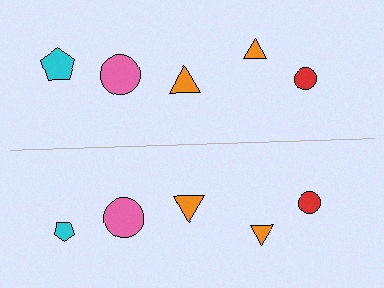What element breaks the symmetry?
The cyan pentagon on the bottom side has a different size than its mirror counterpart.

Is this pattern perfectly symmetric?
No, the pattern is not perfectly symmetric. The cyan pentagon on the bottom side has a different size than its mirror counterpart.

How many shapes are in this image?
There are 10 shapes in this image.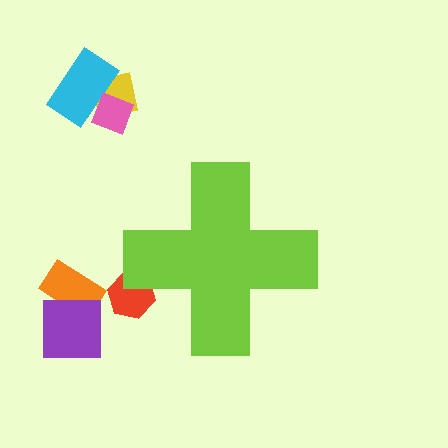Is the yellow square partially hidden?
No, the yellow square is fully visible.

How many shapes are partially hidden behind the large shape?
1 shape is partially hidden.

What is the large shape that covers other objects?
A lime cross.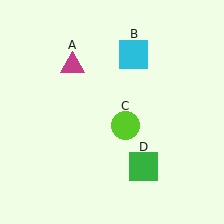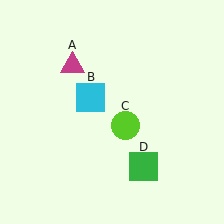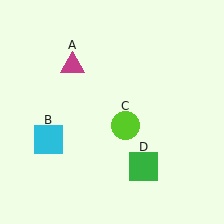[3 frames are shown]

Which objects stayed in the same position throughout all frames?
Magenta triangle (object A) and lime circle (object C) and green square (object D) remained stationary.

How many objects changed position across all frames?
1 object changed position: cyan square (object B).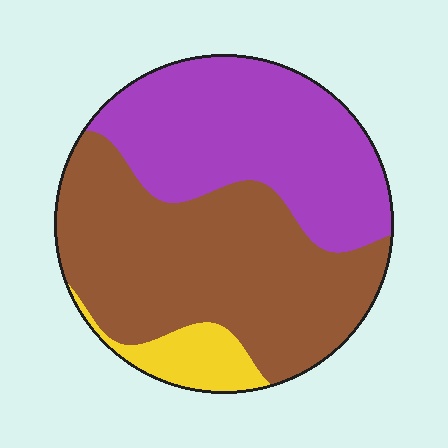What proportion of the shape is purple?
Purple covers roughly 40% of the shape.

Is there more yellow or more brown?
Brown.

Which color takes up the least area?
Yellow, at roughly 10%.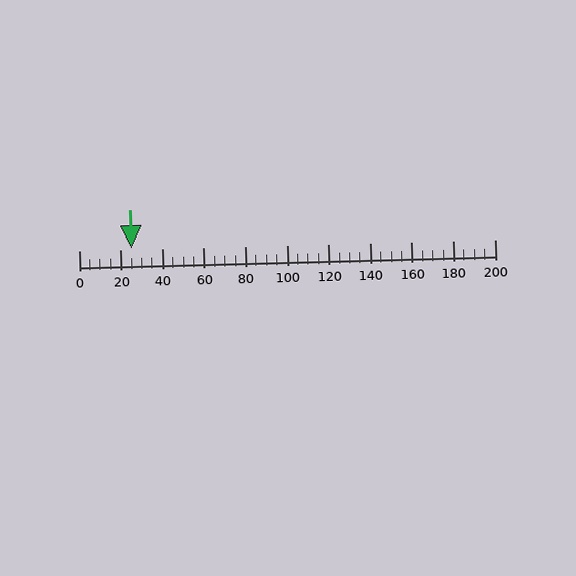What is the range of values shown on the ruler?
The ruler shows values from 0 to 200.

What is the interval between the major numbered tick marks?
The major tick marks are spaced 20 units apart.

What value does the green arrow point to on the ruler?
The green arrow points to approximately 25.